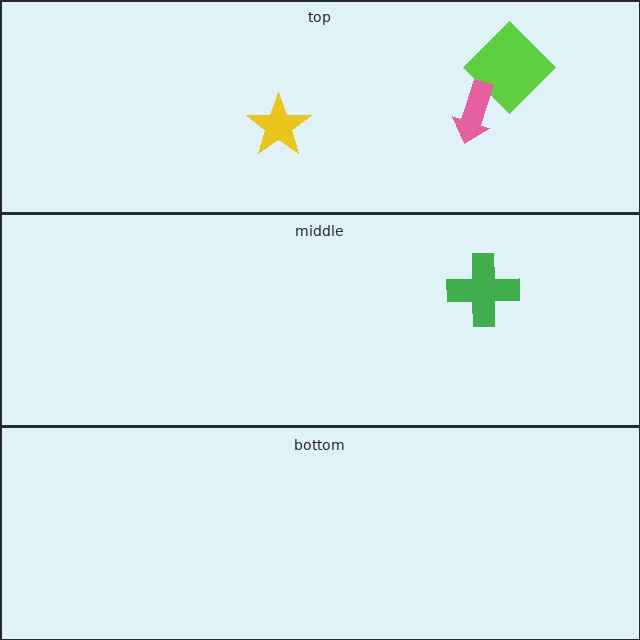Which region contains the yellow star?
The top region.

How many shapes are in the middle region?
1.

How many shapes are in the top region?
3.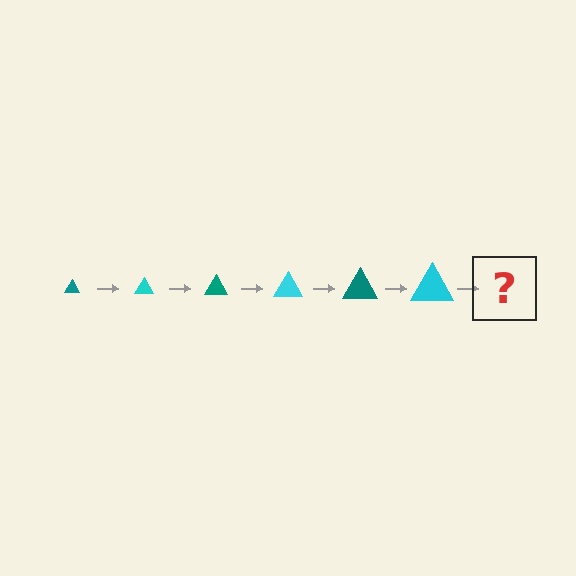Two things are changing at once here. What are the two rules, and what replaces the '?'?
The two rules are that the triangle grows larger each step and the color cycles through teal and cyan. The '?' should be a teal triangle, larger than the previous one.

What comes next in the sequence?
The next element should be a teal triangle, larger than the previous one.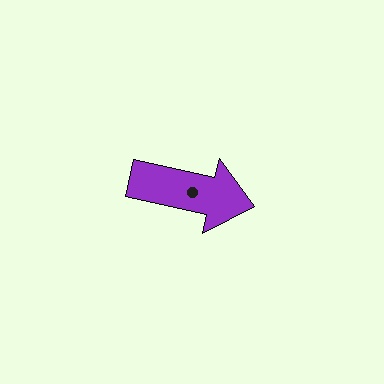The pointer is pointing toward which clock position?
Roughly 3 o'clock.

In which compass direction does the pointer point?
East.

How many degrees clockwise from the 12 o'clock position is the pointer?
Approximately 103 degrees.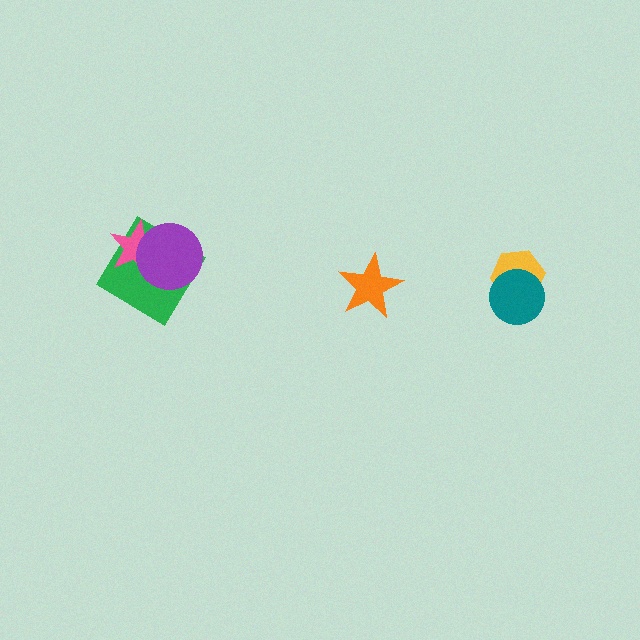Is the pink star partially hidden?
Yes, it is partially covered by another shape.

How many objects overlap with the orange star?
0 objects overlap with the orange star.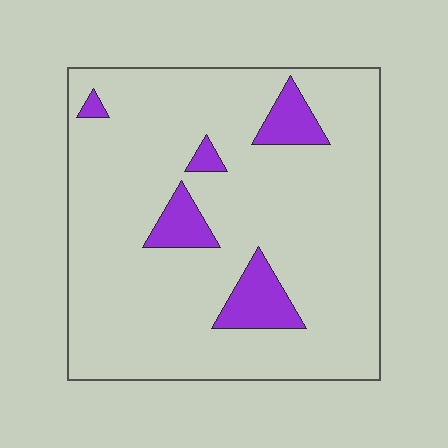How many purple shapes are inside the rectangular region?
5.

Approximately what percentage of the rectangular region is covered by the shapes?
Approximately 10%.